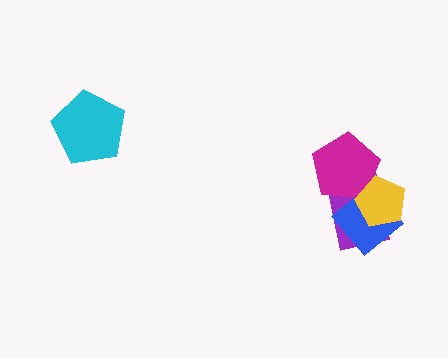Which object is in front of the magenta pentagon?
The yellow pentagon is in front of the magenta pentagon.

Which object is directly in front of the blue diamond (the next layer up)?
The magenta pentagon is directly in front of the blue diamond.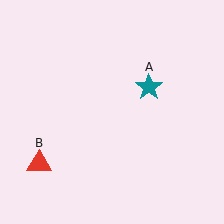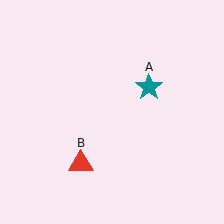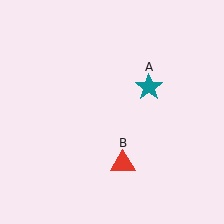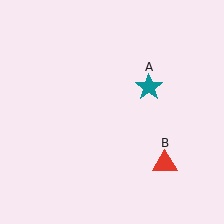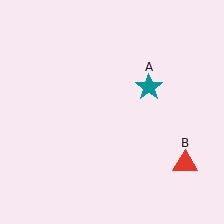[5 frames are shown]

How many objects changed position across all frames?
1 object changed position: red triangle (object B).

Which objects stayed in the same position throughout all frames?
Teal star (object A) remained stationary.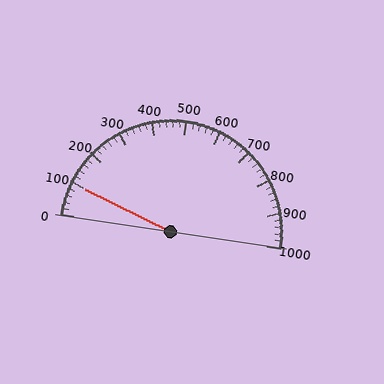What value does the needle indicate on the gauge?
The needle indicates approximately 100.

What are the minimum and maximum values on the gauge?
The gauge ranges from 0 to 1000.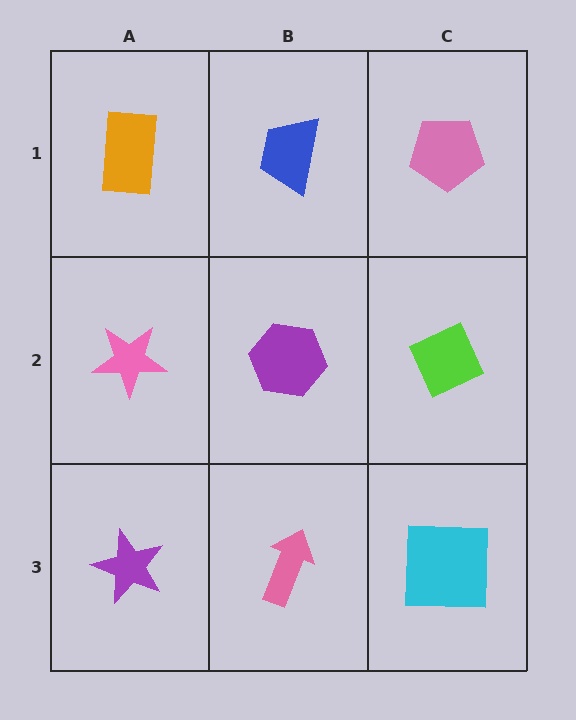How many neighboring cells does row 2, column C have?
3.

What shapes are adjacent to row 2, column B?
A blue trapezoid (row 1, column B), a pink arrow (row 3, column B), a pink star (row 2, column A), a lime diamond (row 2, column C).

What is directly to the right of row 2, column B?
A lime diamond.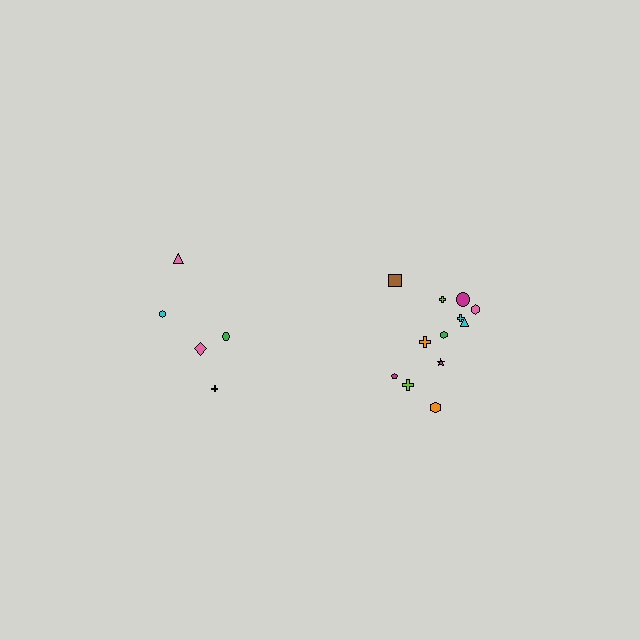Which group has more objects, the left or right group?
The right group.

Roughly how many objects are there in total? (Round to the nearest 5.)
Roughly 15 objects in total.